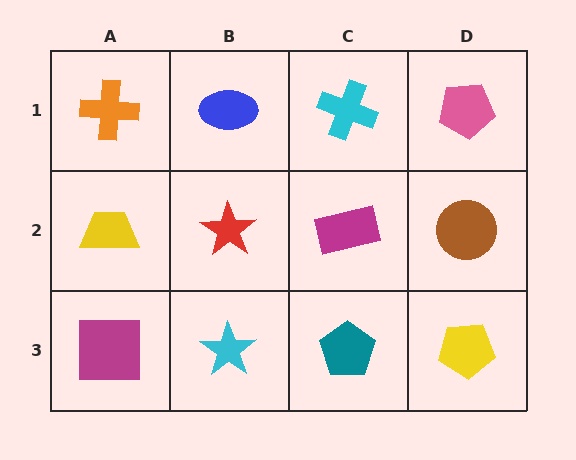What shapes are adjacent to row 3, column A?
A yellow trapezoid (row 2, column A), a cyan star (row 3, column B).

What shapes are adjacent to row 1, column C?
A magenta rectangle (row 2, column C), a blue ellipse (row 1, column B), a pink pentagon (row 1, column D).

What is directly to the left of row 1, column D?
A cyan cross.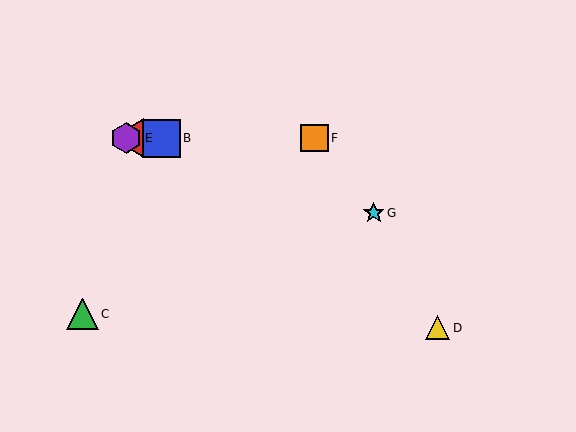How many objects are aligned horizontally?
4 objects (A, B, E, F) are aligned horizontally.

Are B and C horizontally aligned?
No, B is at y≈138 and C is at y≈314.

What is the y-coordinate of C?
Object C is at y≈314.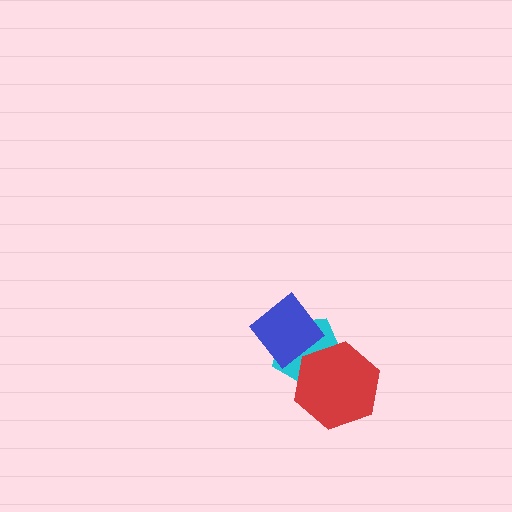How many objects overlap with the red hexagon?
2 objects overlap with the red hexagon.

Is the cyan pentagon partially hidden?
Yes, it is partially covered by another shape.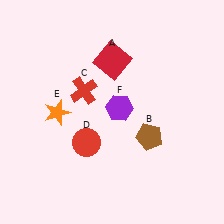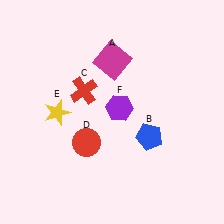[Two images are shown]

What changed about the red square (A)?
In Image 1, A is red. In Image 2, it changed to magenta.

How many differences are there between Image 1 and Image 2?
There are 3 differences between the two images.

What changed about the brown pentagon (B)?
In Image 1, B is brown. In Image 2, it changed to blue.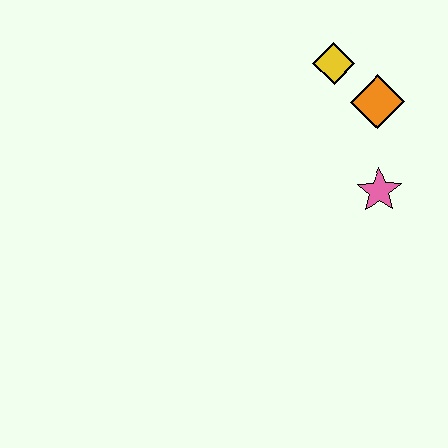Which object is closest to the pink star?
The orange diamond is closest to the pink star.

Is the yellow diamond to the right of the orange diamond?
No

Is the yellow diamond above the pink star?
Yes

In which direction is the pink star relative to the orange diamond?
The pink star is below the orange diamond.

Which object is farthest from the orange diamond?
The pink star is farthest from the orange diamond.